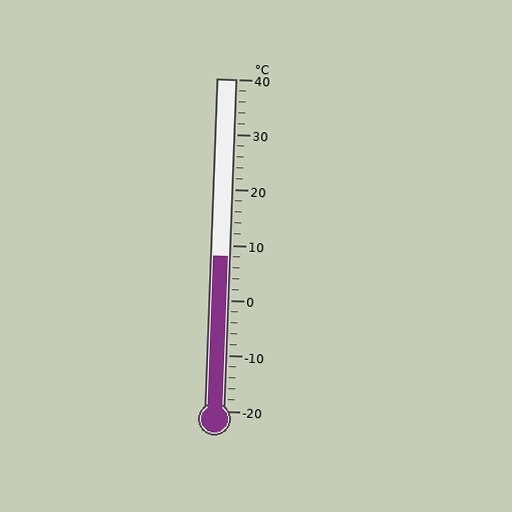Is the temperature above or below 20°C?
The temperature is below 20°C.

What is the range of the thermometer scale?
The thermometer scale ranges from -20°C to 40°C.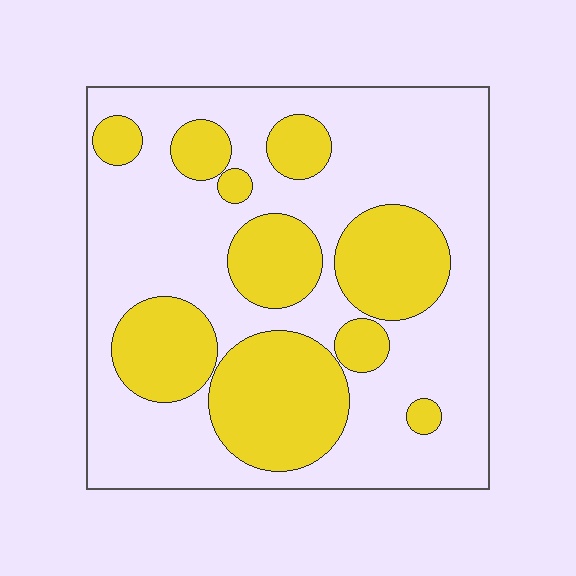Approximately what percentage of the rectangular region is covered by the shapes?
Approximately 35%.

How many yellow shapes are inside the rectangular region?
10.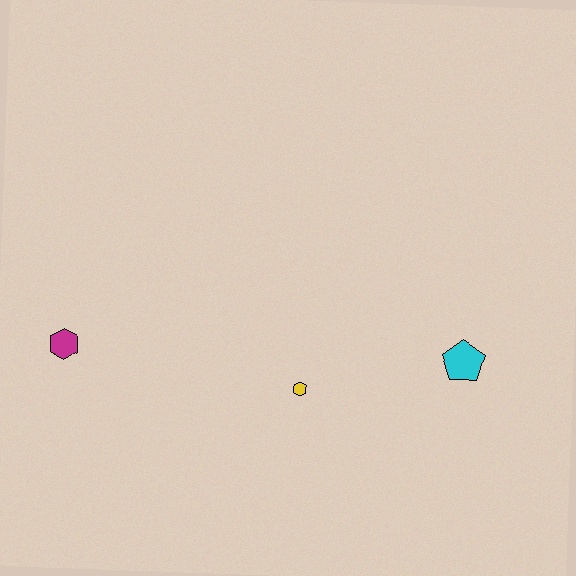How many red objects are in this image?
There are no red objects.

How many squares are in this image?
There are no squares.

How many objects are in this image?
There are 3 objects.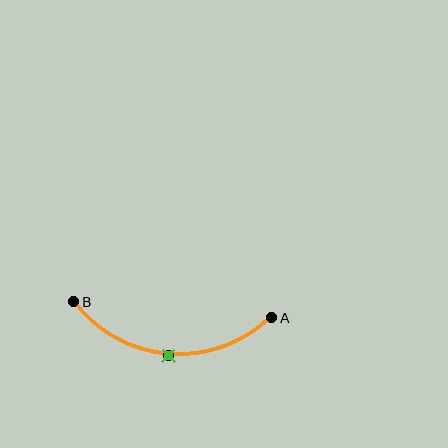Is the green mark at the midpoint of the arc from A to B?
Yes. The green mark lies on the arc at equal arc-length from both A and B — it is the arc midpoint.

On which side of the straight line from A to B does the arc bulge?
The arc bulges below the straight line connecting A and B.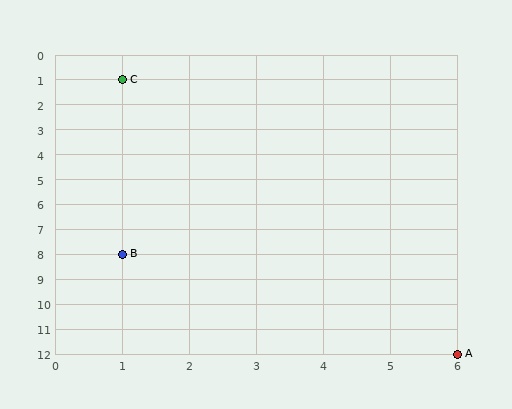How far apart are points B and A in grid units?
Points B and A are 5 columns and 4 rows apart (about 6.4 grid units diagonally).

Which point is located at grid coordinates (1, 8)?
Point B is at (1, 8).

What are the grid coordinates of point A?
Point A is at grid coordinates (6, 12).